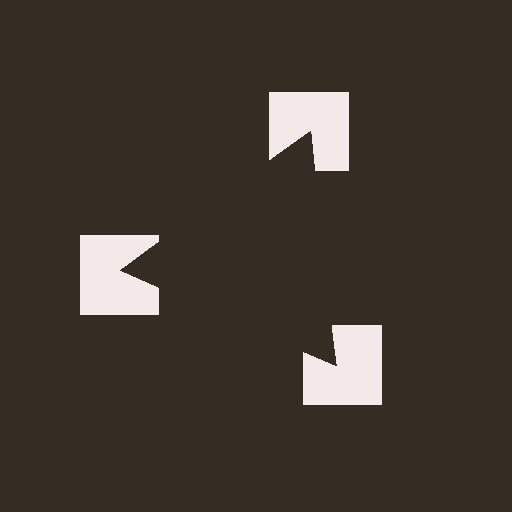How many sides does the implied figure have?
3 sides.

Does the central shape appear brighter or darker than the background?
It typically appears slightly darker than the background, even though no actual brightness change is drawn.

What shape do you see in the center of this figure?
An illusory triangle — its edges are inferred from the aligned wedge cuts in the notched squares, not physically drawn.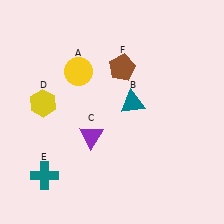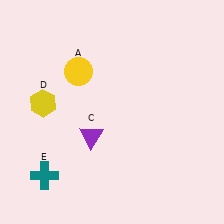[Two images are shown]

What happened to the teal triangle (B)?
The teal triangle (B) was removed in Image 2. It was in the top-right area of Image 1.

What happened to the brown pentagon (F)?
The brown pentagon (F) was removed in Image 2. It was in the top-right area of Image 1.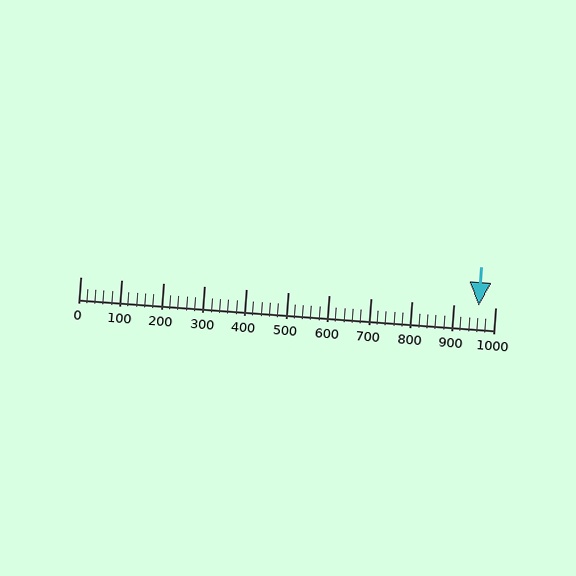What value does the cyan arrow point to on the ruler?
The cyan arrow points to approximately 960.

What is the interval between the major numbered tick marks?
The major tick marks are spaced 100 units apart.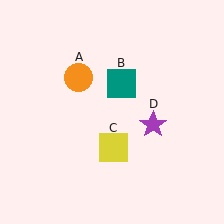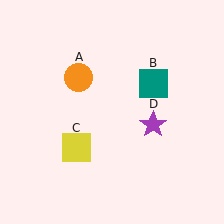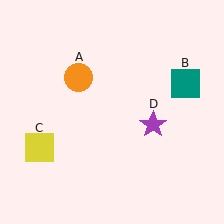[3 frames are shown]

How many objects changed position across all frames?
2 objects changed position: teal square (object B), yellow square (object C).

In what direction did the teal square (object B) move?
The teal square (object B) moved right.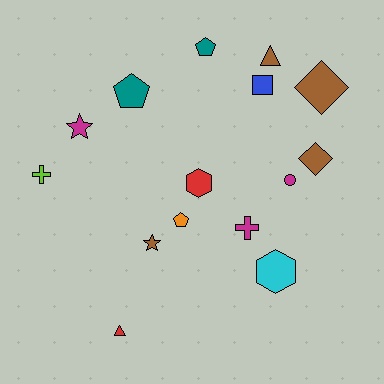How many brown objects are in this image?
There are 4 brown objects.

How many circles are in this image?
There is 1 circle.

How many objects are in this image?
There are 15 objects.